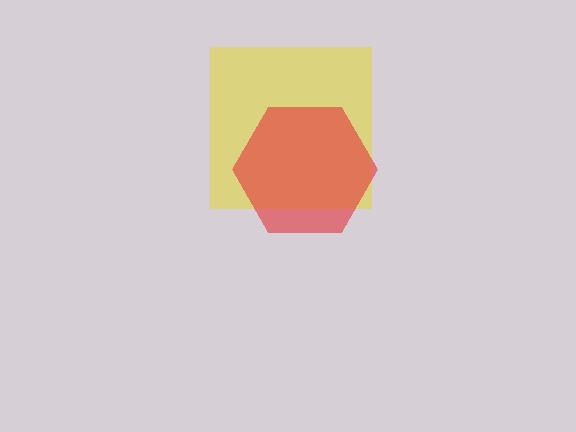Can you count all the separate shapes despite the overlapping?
Yes, there are 2 separate shapes.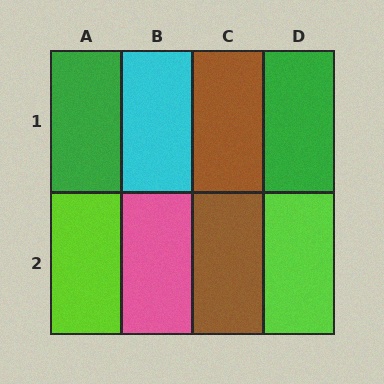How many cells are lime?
2 cells are lime.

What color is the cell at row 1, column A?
Green.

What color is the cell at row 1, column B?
Cyan.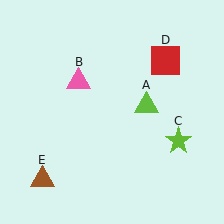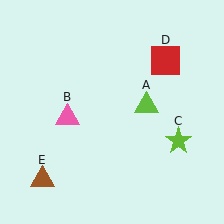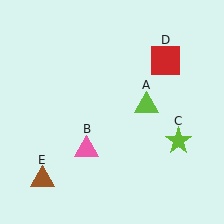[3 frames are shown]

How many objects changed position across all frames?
1 object changed position: pink triangle (object B).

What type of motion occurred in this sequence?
The pink triangle (object B) rotated counterclockwise around the center of the scene.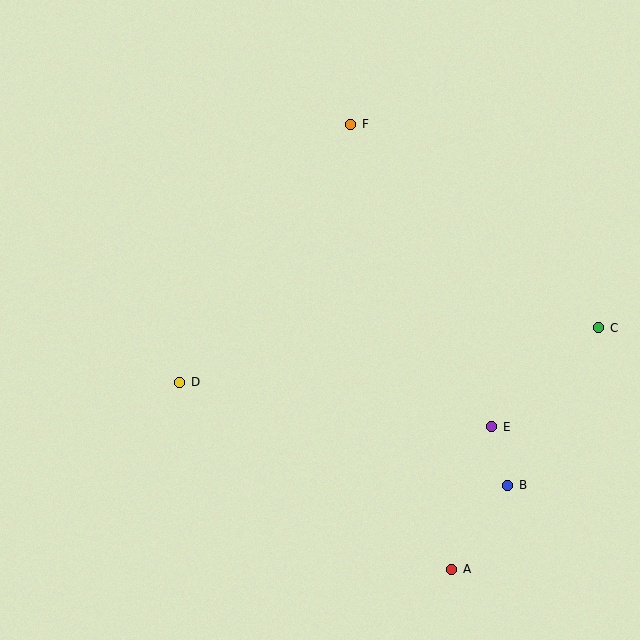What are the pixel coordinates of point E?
Point E is at (492, 427).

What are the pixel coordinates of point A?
Point A is at (452, 569).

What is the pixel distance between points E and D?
The distance between E and D is 316 pixels.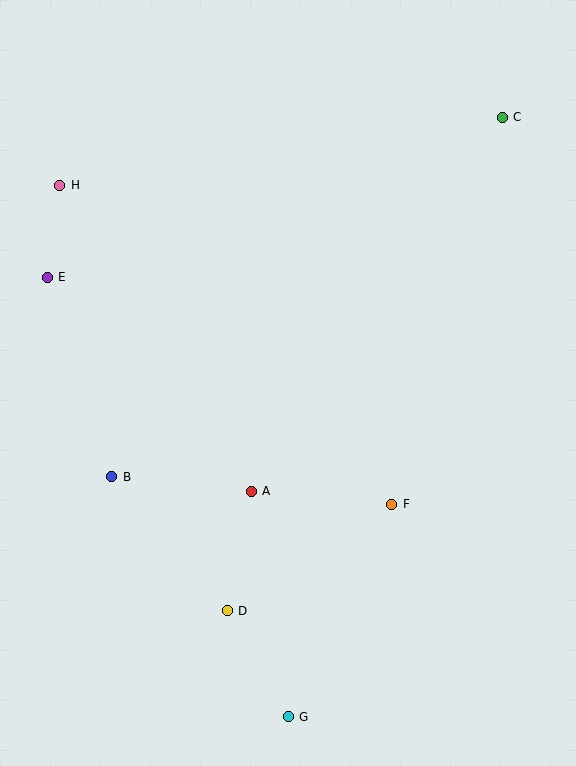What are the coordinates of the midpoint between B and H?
The midpoint between B and H is at (86, 331).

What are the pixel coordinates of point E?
Point E is at (47, 277).